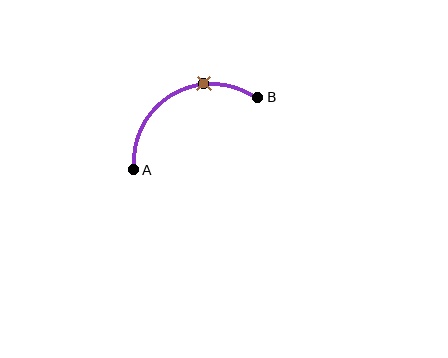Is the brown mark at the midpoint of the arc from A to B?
No. The brown mark lies on the arc but is closer to endpoint B. The arc midpoint would be at the point on the curve equidistant along the arc from both A and B.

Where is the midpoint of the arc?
The arc midpoint is the point on the curve farthest from the straight line joining A and B. It sits above that line.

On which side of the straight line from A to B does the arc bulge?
The arc bulges above the straight line connecting A and B.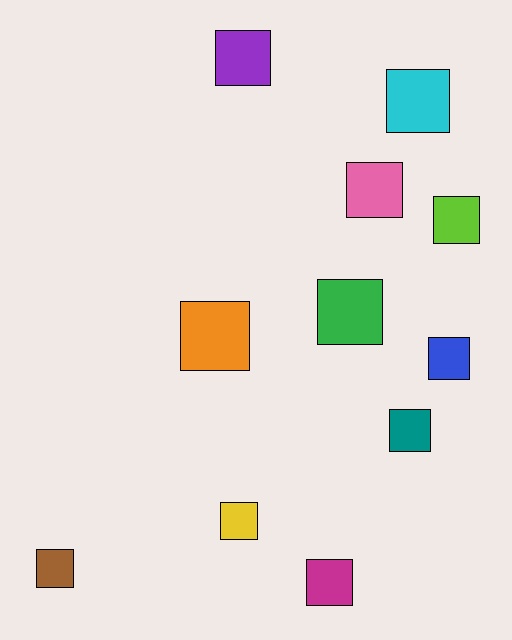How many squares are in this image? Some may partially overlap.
There are 11 squares.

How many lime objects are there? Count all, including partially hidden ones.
There is 1 lime object.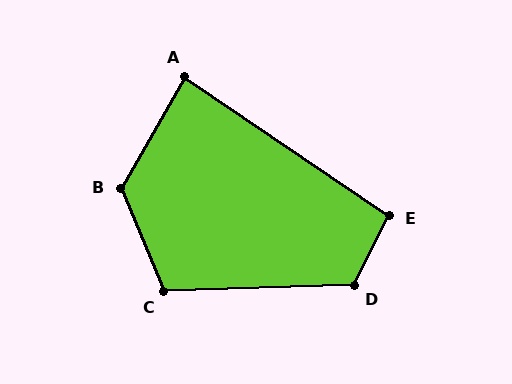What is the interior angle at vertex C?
Approximately 111 degrees (obtuse).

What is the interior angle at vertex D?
Approximately 119 degrees (obtuse).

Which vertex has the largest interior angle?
B, at approximately 127 degrees.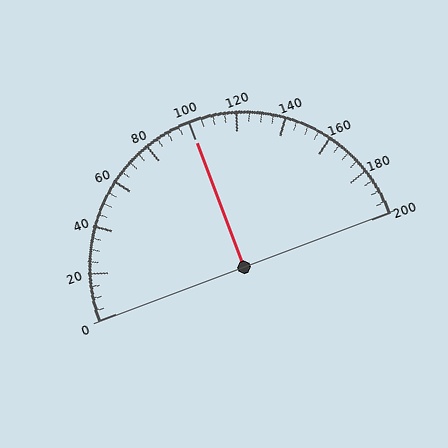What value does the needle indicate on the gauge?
The needle indicates approximately 100.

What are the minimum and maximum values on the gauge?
The gauge ranges from 0 to 200.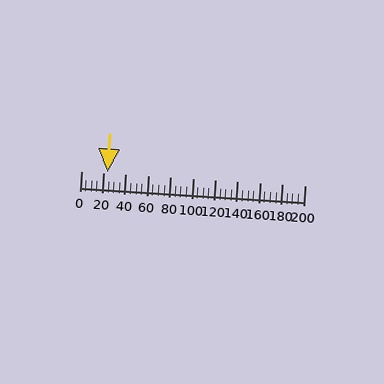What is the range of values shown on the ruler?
The ruler shows values from 0 to 200.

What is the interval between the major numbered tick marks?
The major tick marks are spaced 20 units apart.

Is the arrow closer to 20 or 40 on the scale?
The arrow is closer to 20.